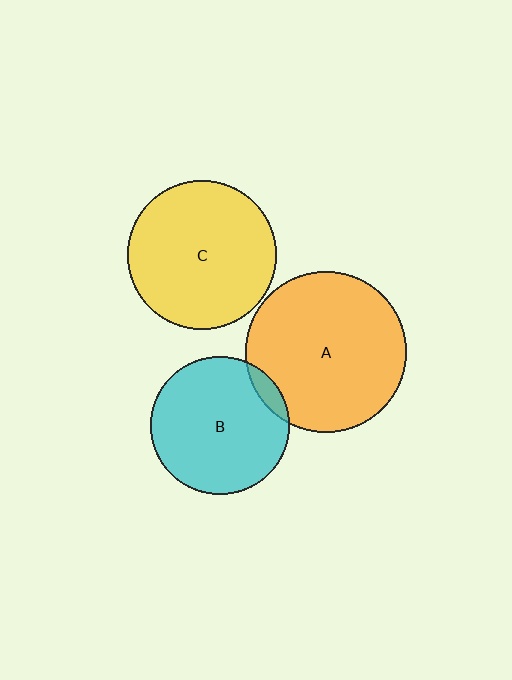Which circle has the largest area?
Circle A (orange).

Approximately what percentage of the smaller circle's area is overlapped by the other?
Approximately 5%.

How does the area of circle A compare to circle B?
Approximately 1.4 times.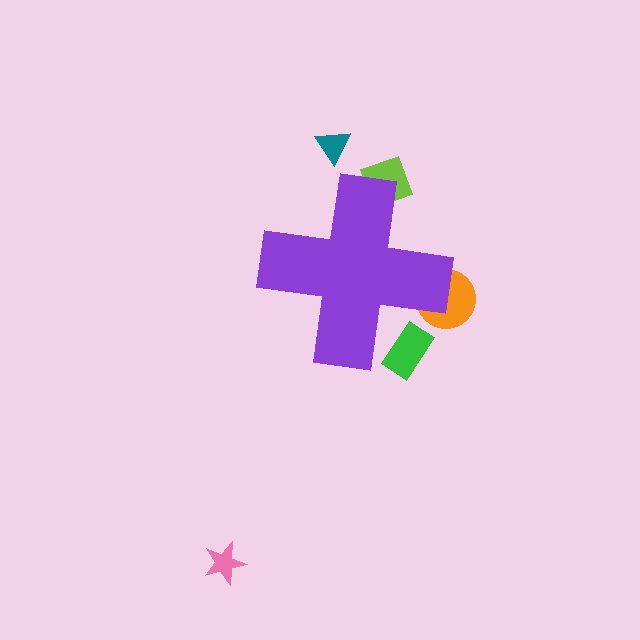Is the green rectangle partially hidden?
Yes, the green rectangle is partially hidden behind the purple cross.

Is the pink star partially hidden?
No, the pink star is fully visible.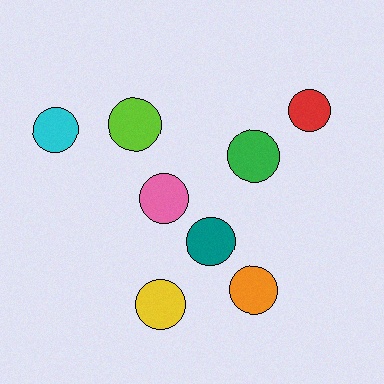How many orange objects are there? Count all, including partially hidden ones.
There is 1 orange object.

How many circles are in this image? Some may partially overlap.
There are 8 circles.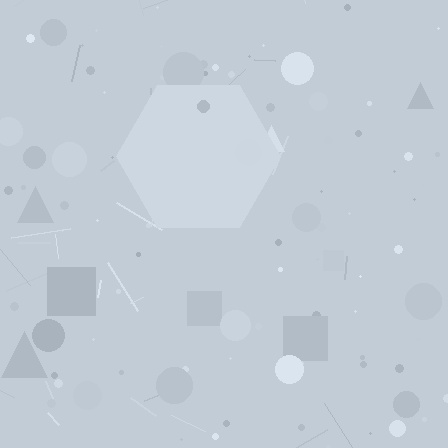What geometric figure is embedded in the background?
A hexagon is embedded in the background.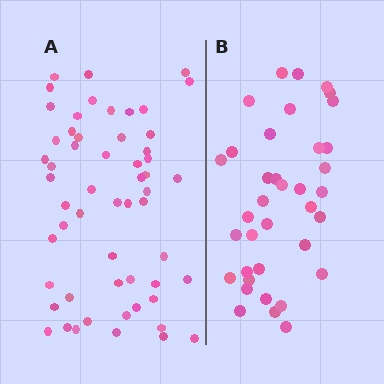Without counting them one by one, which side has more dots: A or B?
Region A (the left region) has more dots.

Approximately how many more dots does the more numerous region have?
Region A has approximately 20 more dots than region B.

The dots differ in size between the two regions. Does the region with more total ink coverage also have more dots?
No. Region B has more total ink coverage because its dots are larger, but region A actually contains more individual dots. Total area can be misleading — the number of items is what matters here.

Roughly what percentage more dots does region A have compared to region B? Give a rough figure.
About 50% more.